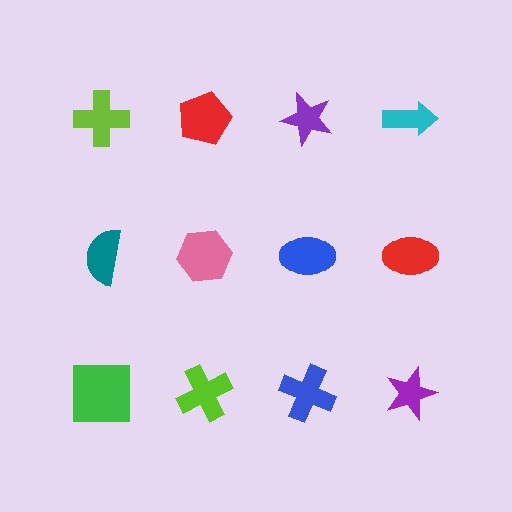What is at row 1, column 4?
A cyan arrow.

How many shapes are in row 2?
4 shapes.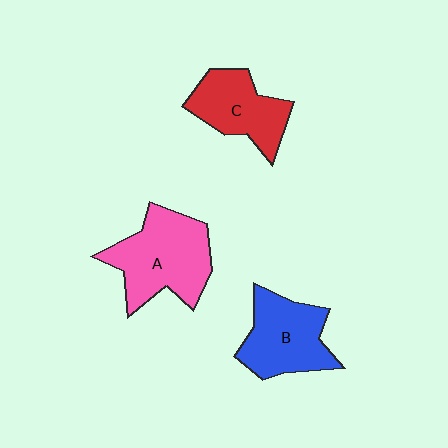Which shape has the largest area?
Shape A (pink).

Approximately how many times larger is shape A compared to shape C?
Approximately 1.4 times.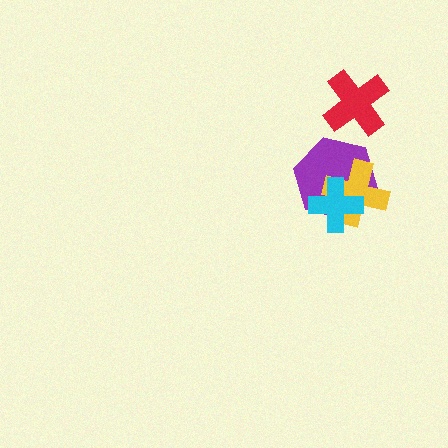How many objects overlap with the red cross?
0 objects overlap with the red cross.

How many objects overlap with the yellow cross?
2 objects overlap with the yellow cross.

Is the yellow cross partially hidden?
Yes, it is partially covered by another shape.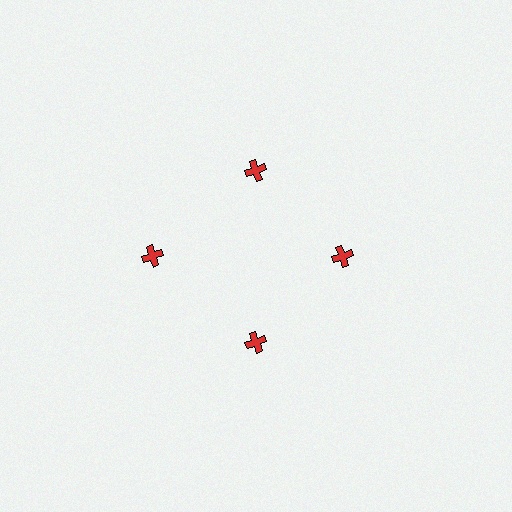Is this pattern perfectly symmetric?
No. The 4 red crosses are arranged in a ring, but one element near the 9 o'clock position is pushed outward from the center, breaking the 4-fold rotational symmetry.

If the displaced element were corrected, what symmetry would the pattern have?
It would have 4-fold rotational symmetry — the pattern would map onto itself every 90 degrees.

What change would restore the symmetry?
The symmetry would be restored by moving it inward, back onto the ring so that all 4 crosses sit at equal angles and equal distance from the center.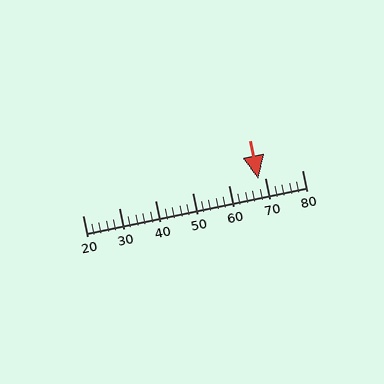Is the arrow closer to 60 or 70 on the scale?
The arrow is closer to 70.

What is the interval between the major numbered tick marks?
The major tick marks are spaced 10 units apart.